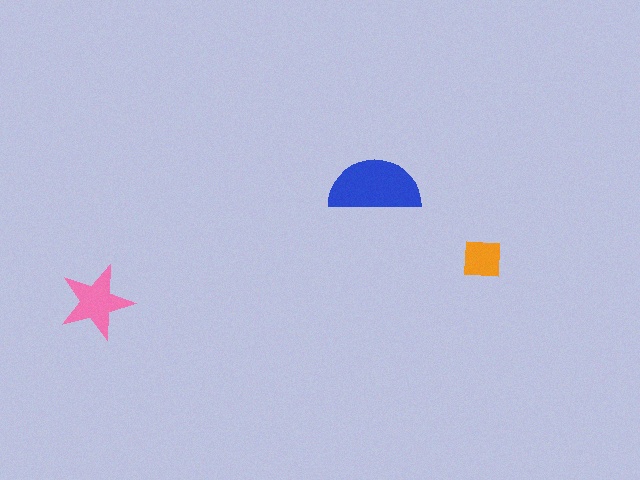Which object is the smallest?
The orange square.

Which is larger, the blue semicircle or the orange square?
The blue semicircle.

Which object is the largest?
The blue semicircle.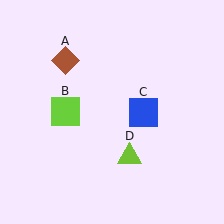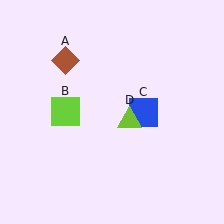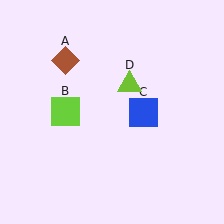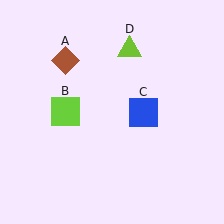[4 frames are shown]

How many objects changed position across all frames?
1 object changed position: lime triangle (object D).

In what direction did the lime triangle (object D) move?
The lime triangle (object D) moved up.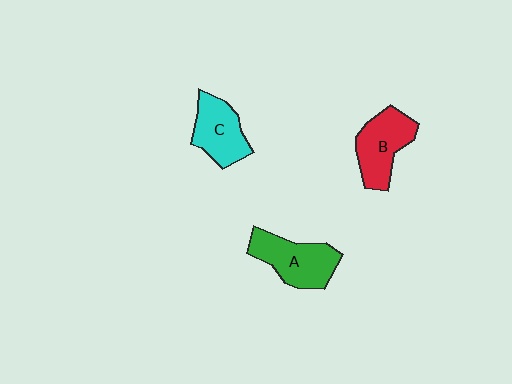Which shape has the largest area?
Shape A (green).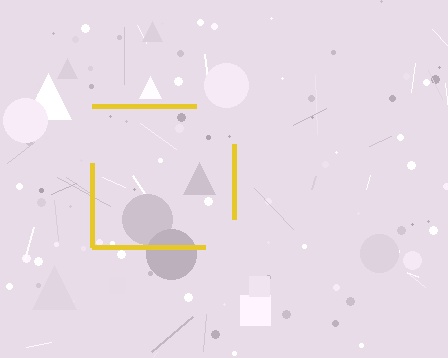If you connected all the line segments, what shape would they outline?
They would outline a square.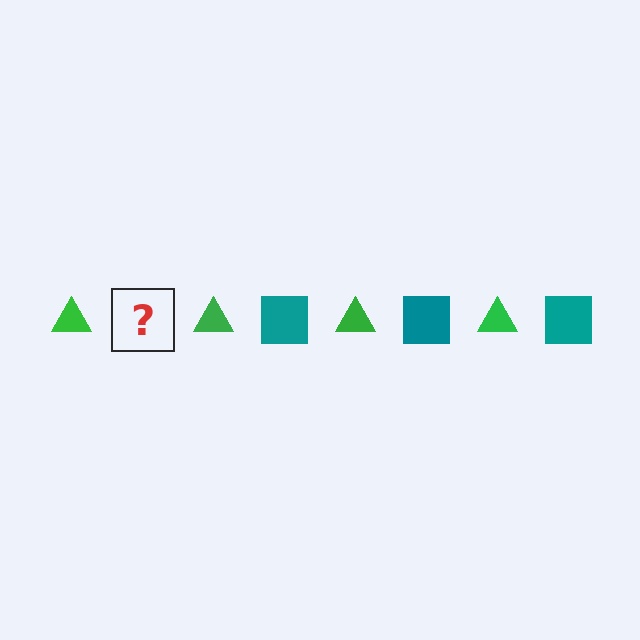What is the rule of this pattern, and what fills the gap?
The rule is that the pattern alternates between green triangle and teal square. The gap should be filled with a teal square.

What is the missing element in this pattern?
The missing element is a teal square.